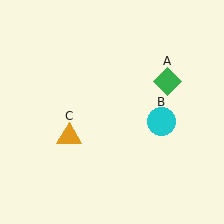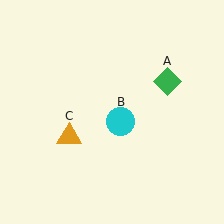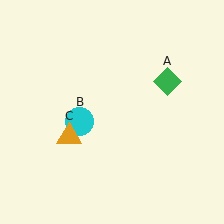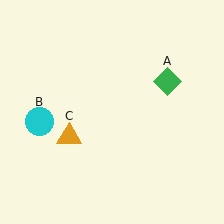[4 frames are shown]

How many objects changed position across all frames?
1 object changed position: cyan circle (object B).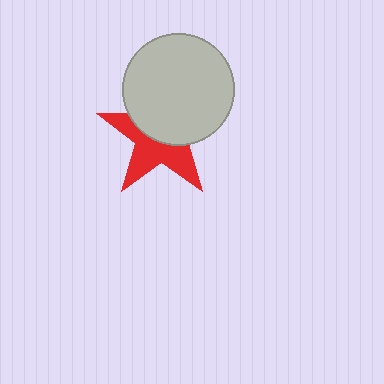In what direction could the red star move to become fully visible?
The red star could move down. That would shift it out from behind the light gray circle entirely.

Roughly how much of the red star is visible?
About half of it is visible (roughly 49%).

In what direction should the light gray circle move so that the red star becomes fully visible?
The light gray circle should move up. That is the shortest direction to clear the overlap and leave the red star fully visible.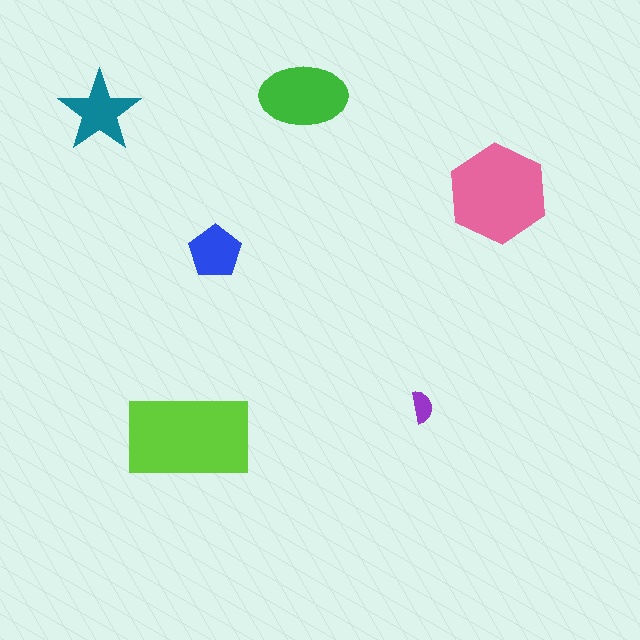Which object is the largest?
The lime rectangle.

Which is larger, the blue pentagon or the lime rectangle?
The lime rectangle.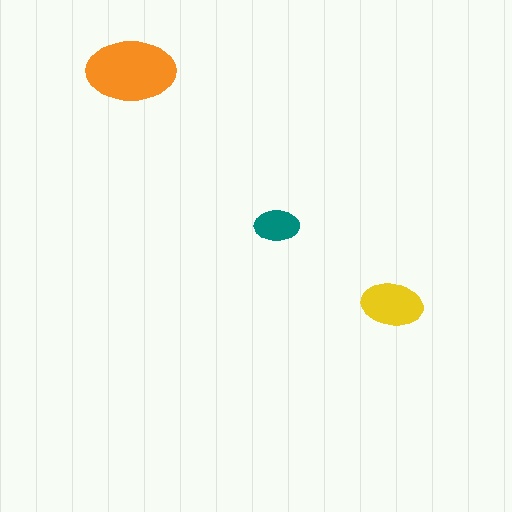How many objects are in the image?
There are 3 objects in the image.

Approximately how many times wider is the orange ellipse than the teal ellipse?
About 2 times wider.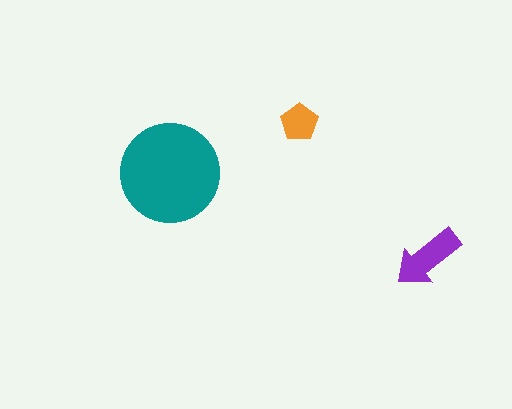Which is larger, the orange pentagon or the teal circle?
The teal circle.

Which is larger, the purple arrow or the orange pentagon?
The purple arrow.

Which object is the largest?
The teal circle.